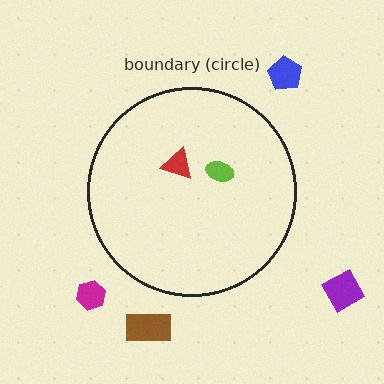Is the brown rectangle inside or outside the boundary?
Outside.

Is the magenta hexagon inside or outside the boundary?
Outside.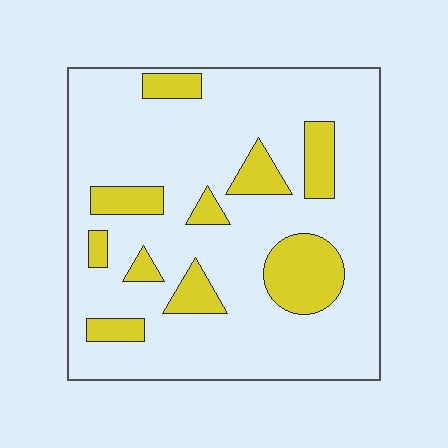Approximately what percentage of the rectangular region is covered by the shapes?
Approximately 20%.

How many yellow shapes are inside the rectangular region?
10.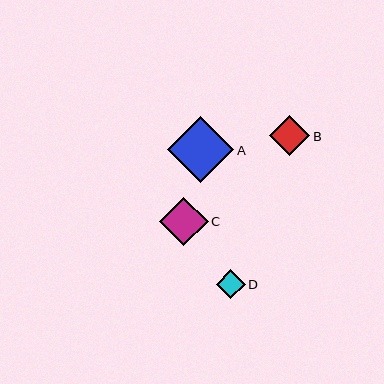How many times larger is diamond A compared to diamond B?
Diamond A is approximately 1.6 times the size of diamond B.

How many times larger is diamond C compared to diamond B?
Diamond C is approximately 1.2 times the size of diamond B.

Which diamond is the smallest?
Diamond D is the smallest with a size of approximately 29 pixels.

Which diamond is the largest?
Diamond A is the largest with a size of approximately 66 pixels.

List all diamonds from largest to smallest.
From largest to smallest: A, C, B, D.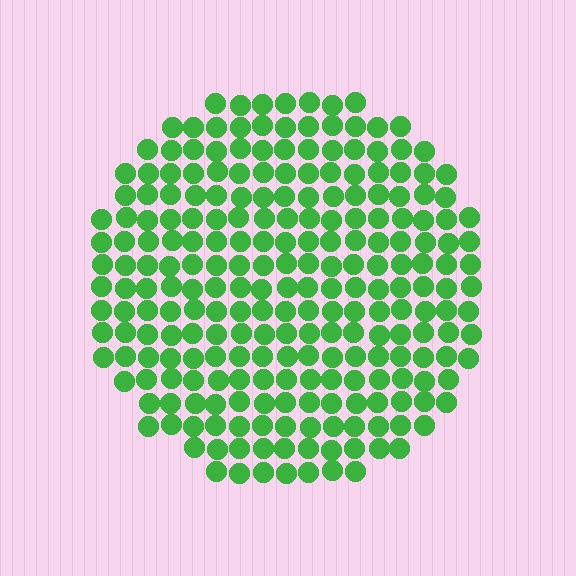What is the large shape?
The large shape is a circle.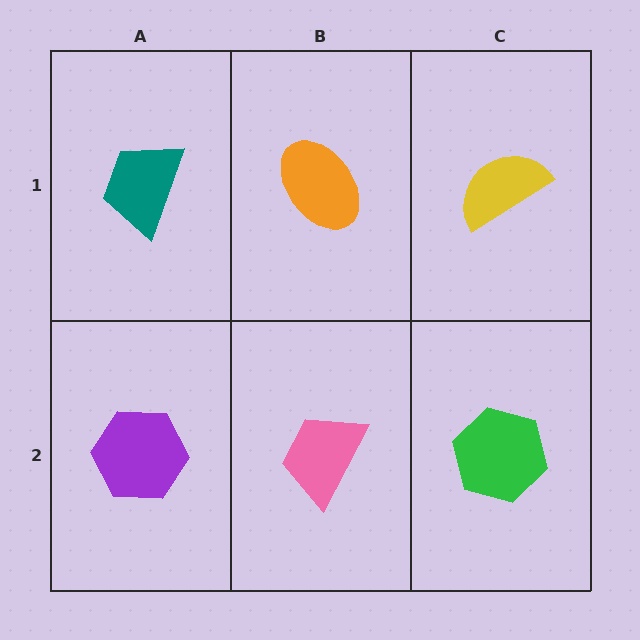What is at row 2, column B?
A pink trapezoid.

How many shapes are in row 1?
3 shapes.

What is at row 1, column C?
A yellow semicircle.